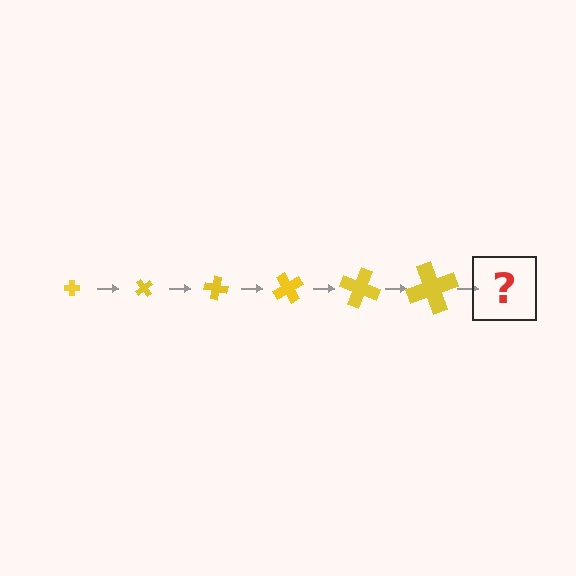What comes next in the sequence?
The next element should be a cross, larger than the previous one and rotated 300 degrees from the start.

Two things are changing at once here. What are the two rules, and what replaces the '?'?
The two rules are that the cross grows larger each step and it rotates 50 degrees each step. The '?' should be a cross, larger than the previous one and rotated 300 degrees from the start.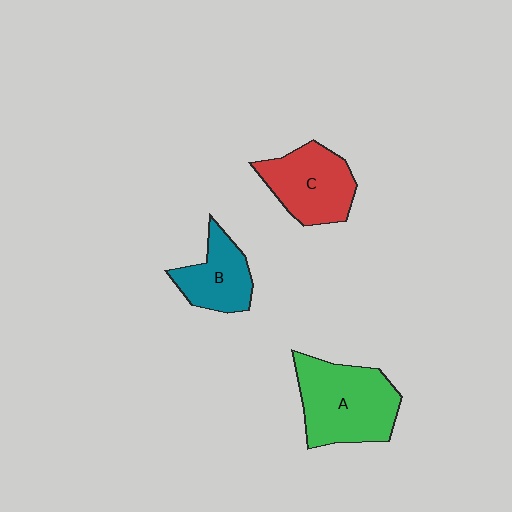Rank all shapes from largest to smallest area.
From largest to smallest: A (green), C (red), B (teal).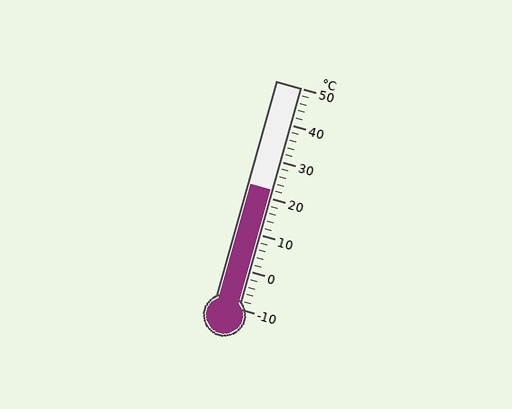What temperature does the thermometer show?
The thermometer shows approximately 22°C.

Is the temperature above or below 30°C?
The temperature is below 30°C.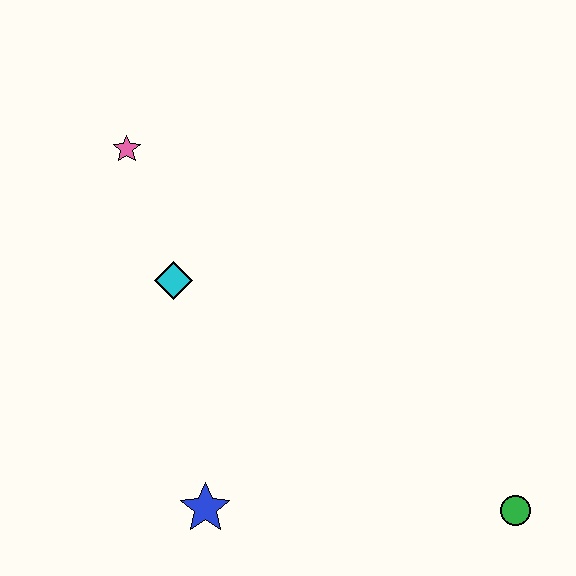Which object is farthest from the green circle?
The pink star is farthest from the green circle.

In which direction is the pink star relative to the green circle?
The pink star is to the left of the green circle.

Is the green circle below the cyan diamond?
Yes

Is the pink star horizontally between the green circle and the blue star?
No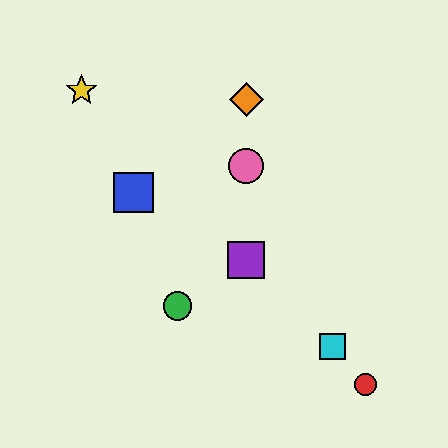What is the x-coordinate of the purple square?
The purple square is at x≈246.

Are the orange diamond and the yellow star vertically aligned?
No, the orange diamond is at x≈246 and the yellow star is at x≈81.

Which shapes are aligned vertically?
The purple square, the orange diamond, the pink circle are aligned vertically.